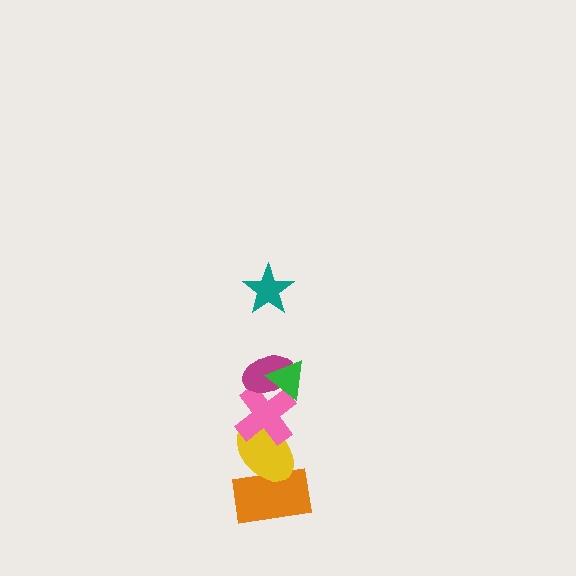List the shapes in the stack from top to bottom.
From top to bottom: the teal star, the green triangle, the magenta ellipse, the pink cross, the yellow ellipse, the orange rectangle.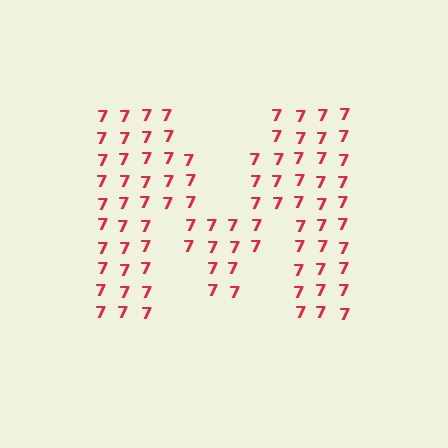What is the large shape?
The large shape is the letter M.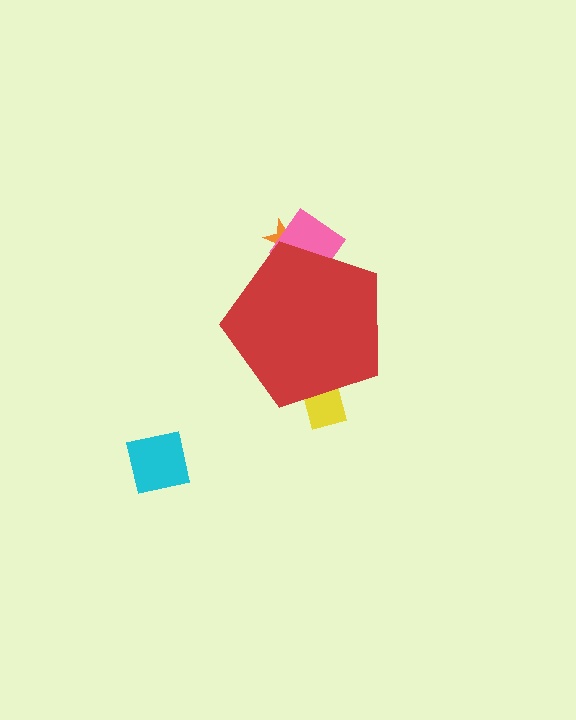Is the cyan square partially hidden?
No, the cyan square is fully visible.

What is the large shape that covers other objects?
A red pentagon.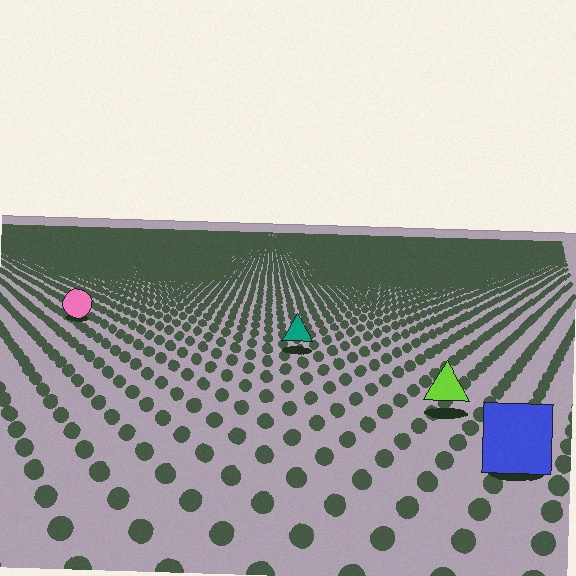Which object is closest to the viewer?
The blue square is closest. The texture marks near it are larger and more spread out.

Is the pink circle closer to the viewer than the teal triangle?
No. The teal triangle is closer — you can tell from the texture gradient: the ground texture is coarser near it.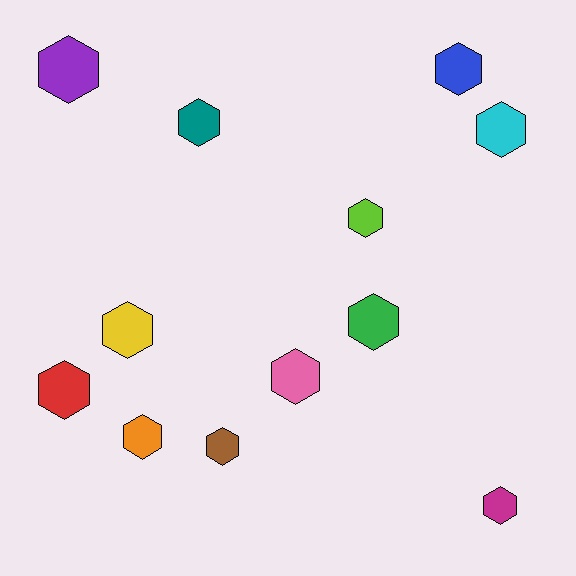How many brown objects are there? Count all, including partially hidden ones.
There is 1 brown object.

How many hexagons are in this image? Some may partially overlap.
There are 12 hexagons.